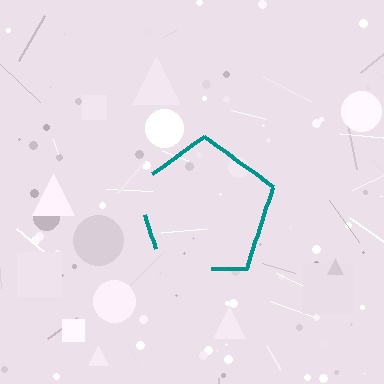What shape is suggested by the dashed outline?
The dashed outline suggests a pentagon.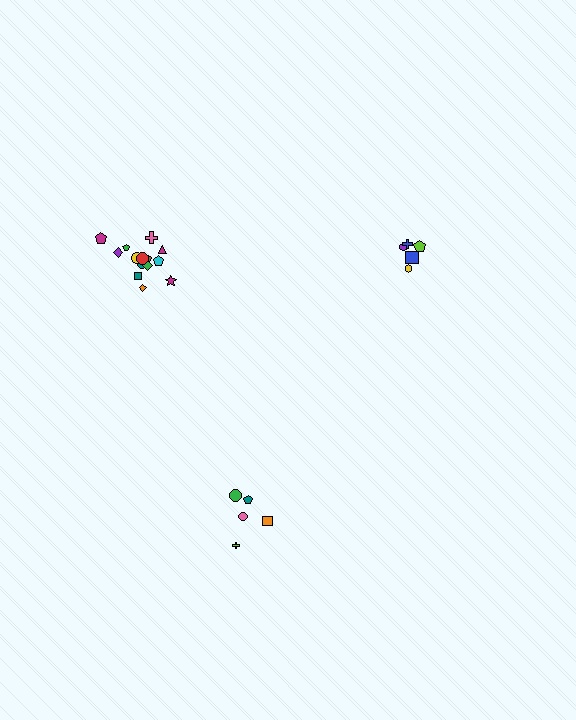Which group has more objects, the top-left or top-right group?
The top-left group.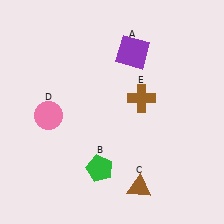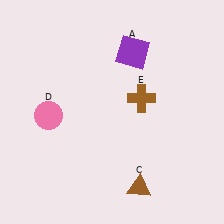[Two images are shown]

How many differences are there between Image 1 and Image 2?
There is 1 difference between the two images.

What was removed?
The green pentagon (B) was removed in Image 2.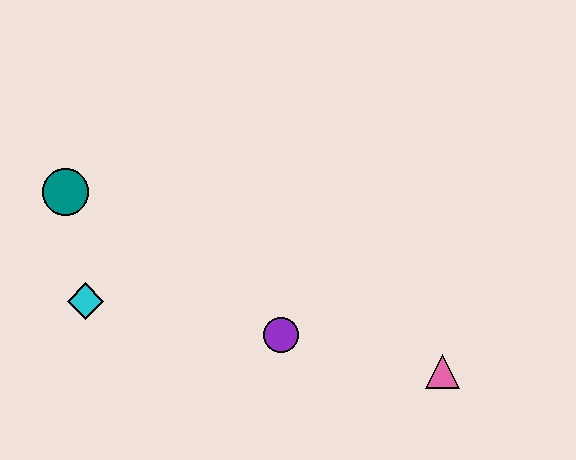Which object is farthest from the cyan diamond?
The pink triangle is farthest from the cyan diamond.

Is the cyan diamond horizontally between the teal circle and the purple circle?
Yes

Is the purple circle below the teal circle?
Yes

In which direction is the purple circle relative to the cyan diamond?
The purple circle is to the right of the cyan diamond.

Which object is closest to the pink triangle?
The purple circle is closest to the pink triangle.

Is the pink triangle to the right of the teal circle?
Yes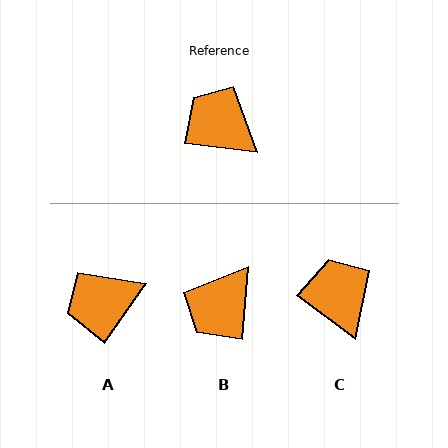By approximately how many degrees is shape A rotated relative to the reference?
Approximately 61 degrees counter-clockwise.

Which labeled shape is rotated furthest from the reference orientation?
B, about 92 degrees away.